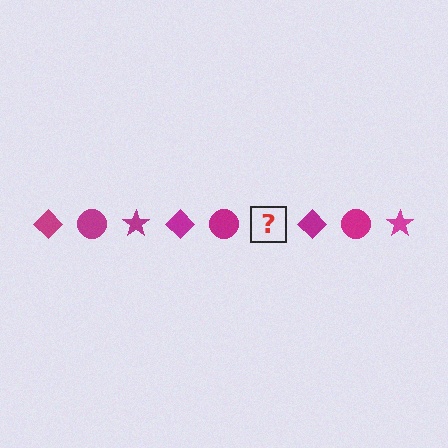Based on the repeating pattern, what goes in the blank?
The blank should be a magenta star.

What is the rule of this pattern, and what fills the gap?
The rule is that the pattern cycles through diamond, circle, star shapes in magenta. The gap should be filled with a magenta star.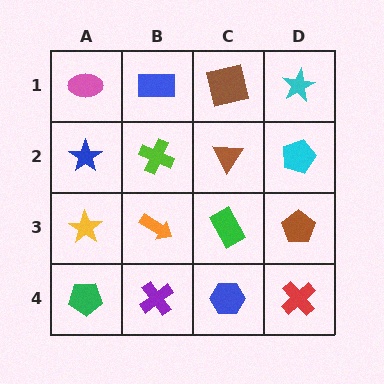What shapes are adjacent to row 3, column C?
A brown triangle (row 2, column C), a blue hexagon (row 4, column C), an orange arrow (row 3, column B), a brown pentagon (row 3, column D).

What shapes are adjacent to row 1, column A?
A blue star (row 2, column A), a blue rectangle (row 1, column B).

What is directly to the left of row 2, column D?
A brown triangle.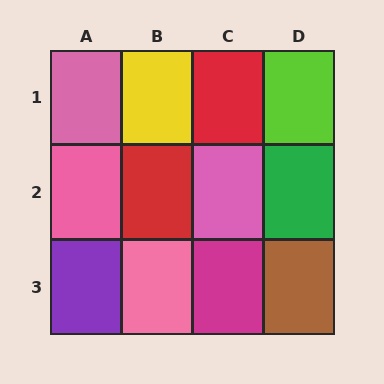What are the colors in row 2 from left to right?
Pink, red, pink, green.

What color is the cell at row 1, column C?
Red.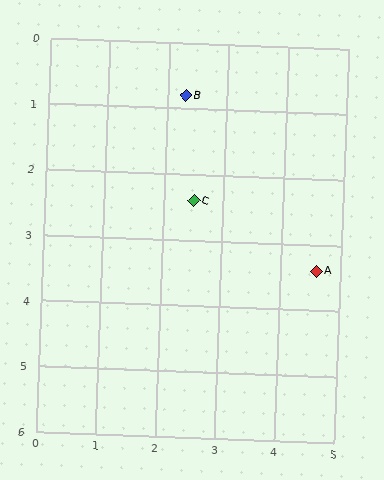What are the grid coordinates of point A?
Point A is at approximately (4.6, 3.4).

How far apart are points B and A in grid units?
Points B and A are about 3.5 grid units apart.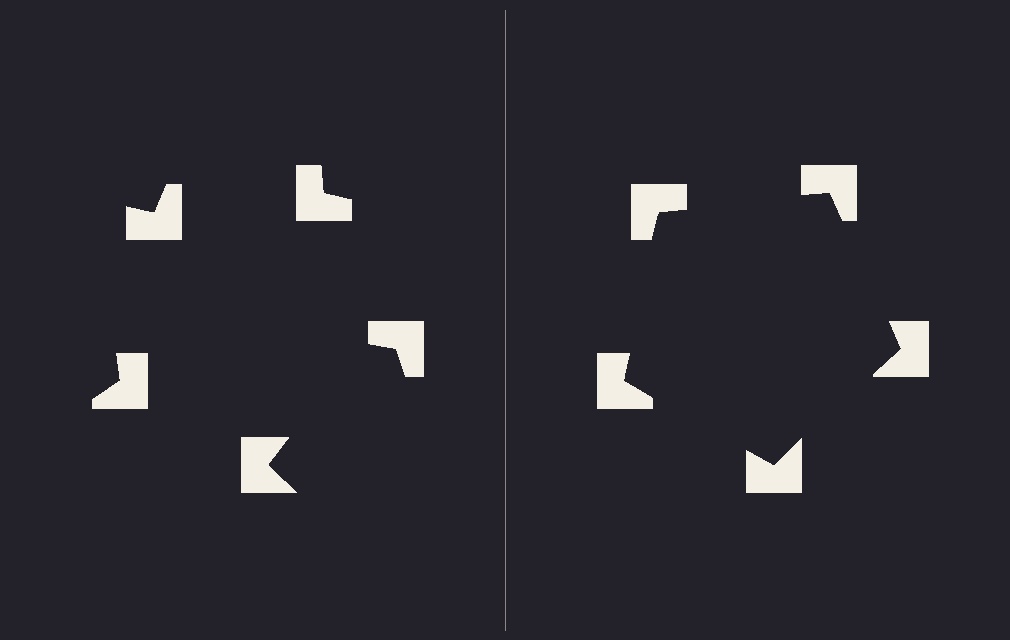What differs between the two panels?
The notched squares are positioned identically on both sides; only the wedge orientations differ. On the right they align to a pentagon; on the left they are misaligned.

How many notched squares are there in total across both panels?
10 — 5 on each side.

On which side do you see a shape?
An illusory pentagon appears on the right side. On the left side the wedge cuts are rotated, so no coherent shape forms.